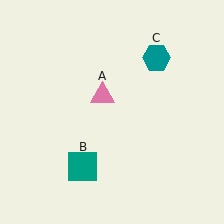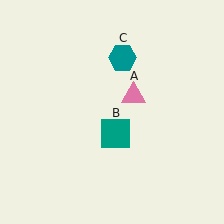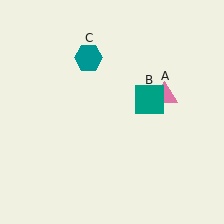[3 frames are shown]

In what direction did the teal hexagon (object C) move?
The teal hexagon (object C) moved left.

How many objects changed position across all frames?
3 objects changed position: pink triangle (object A), teal square (object B), teal hexagon (object C).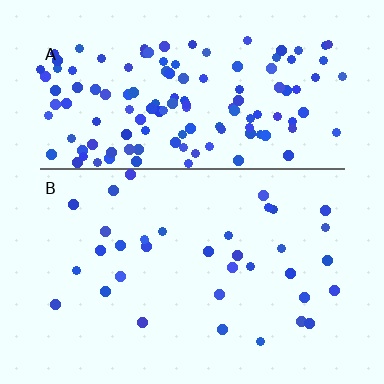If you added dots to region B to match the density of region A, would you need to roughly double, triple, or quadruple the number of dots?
Approximately quadruple.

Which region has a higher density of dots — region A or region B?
A (the top).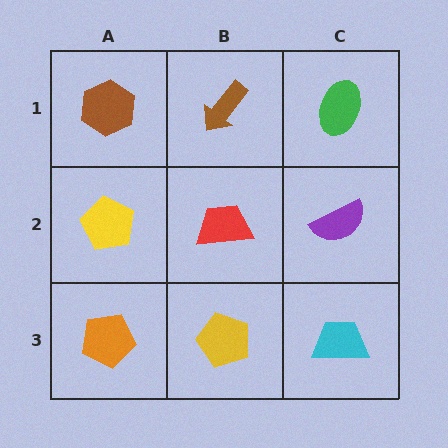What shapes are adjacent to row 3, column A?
A yellow pentagon (row 2, column A), a yellow pentagon (row 3, column B).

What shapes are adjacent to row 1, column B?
A red trapezoid (row 2, column B), a brown hexagon (row 1, column A), a green ellipse (row 1, column C).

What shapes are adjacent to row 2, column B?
A brown arrow (row 1, column B), a yellow pentagon (row 3, column B), a yellow pentagon (row 2, column A), a purple semicircle (row 2, column C).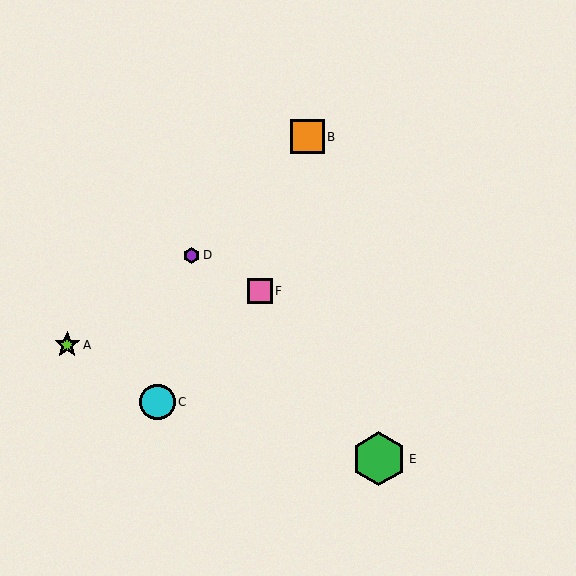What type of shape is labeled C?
Shape C is a cyan circle.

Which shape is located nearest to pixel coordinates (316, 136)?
The orange square (labeled B) at (307, 137) is nearest to that location.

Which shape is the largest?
The green hexagon (labeled E) is the largest.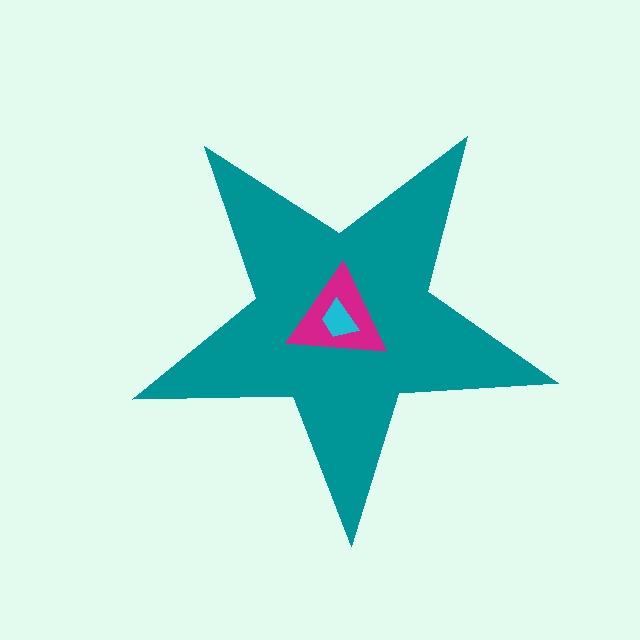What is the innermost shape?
The cyan trapezoid.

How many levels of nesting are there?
3.